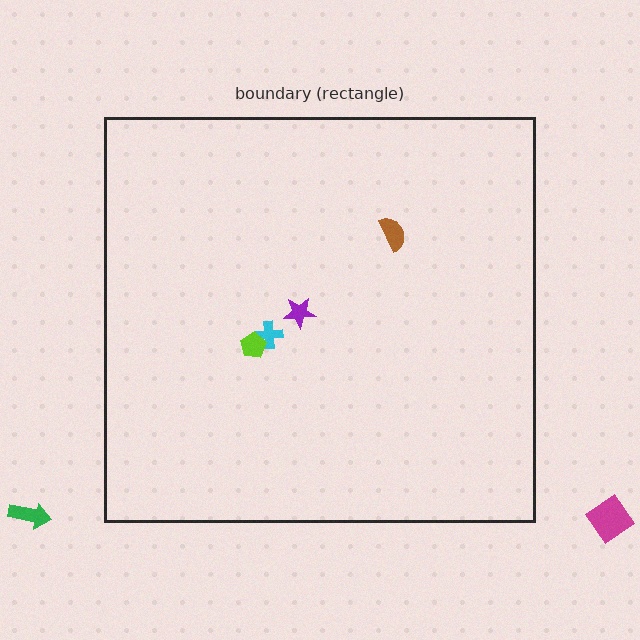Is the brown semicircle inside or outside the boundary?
Inside.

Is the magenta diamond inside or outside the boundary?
Outside.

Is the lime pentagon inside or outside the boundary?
Inside.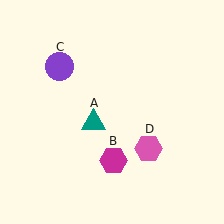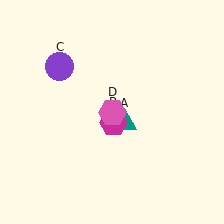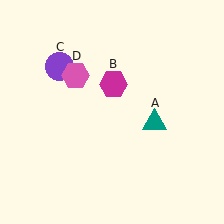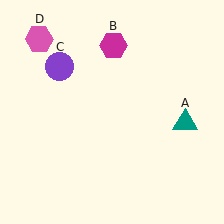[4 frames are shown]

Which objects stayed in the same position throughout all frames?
Purple circle (object C) remained stationary.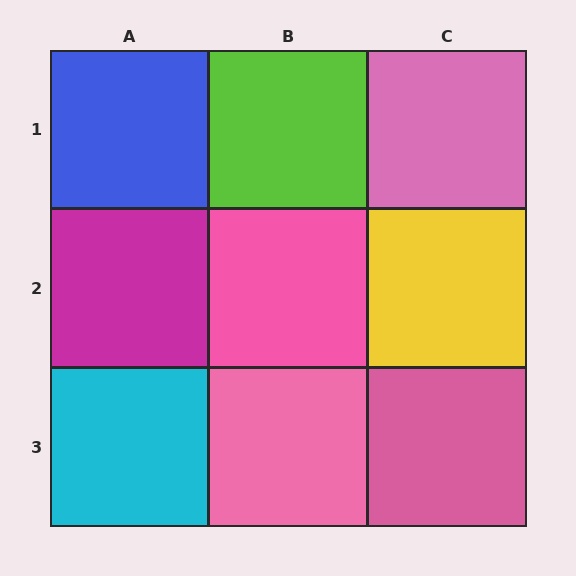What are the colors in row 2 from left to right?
Magenta, pink, yellow.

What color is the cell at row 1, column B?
Lime.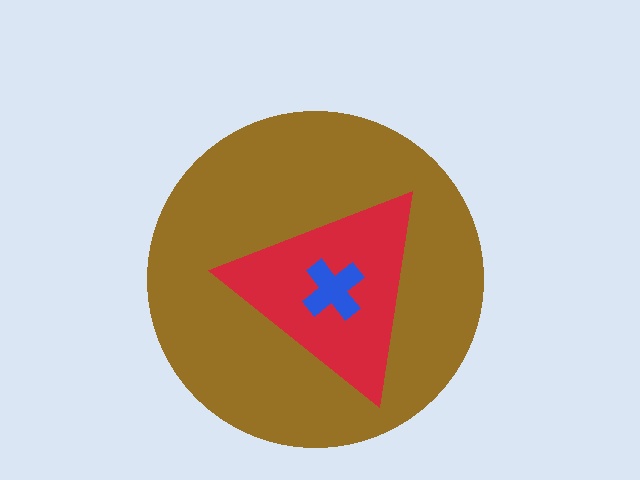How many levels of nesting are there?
3.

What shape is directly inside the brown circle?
The red triangle.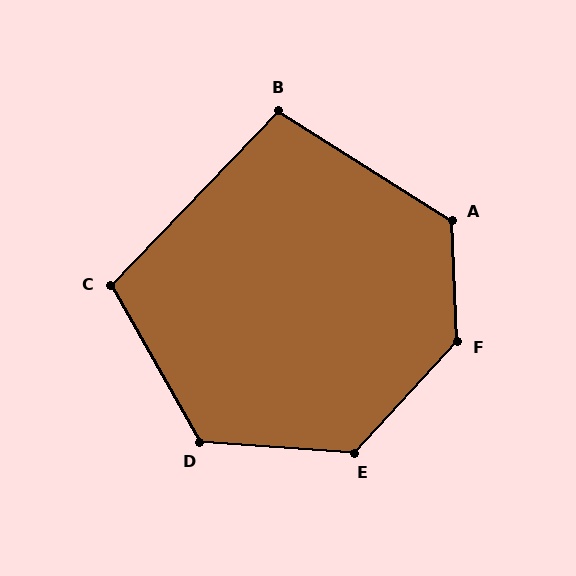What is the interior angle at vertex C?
Approximately 106 degrees (obtuse).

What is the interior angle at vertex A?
Approximately 125 degrees (obtuse).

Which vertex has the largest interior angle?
F, at approximately 135 degrees.